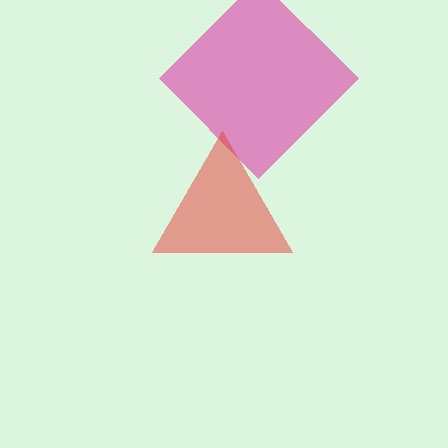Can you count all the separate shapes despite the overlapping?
Yes, there are 2 separate shapes.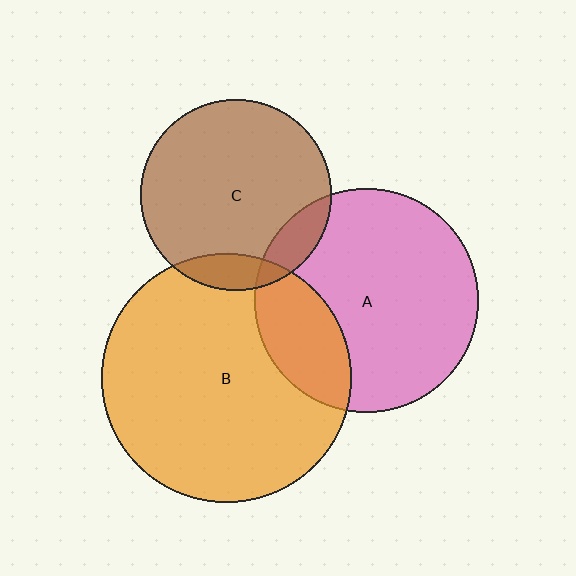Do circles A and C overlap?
Yes.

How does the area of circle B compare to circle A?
Approximately 1.2 times.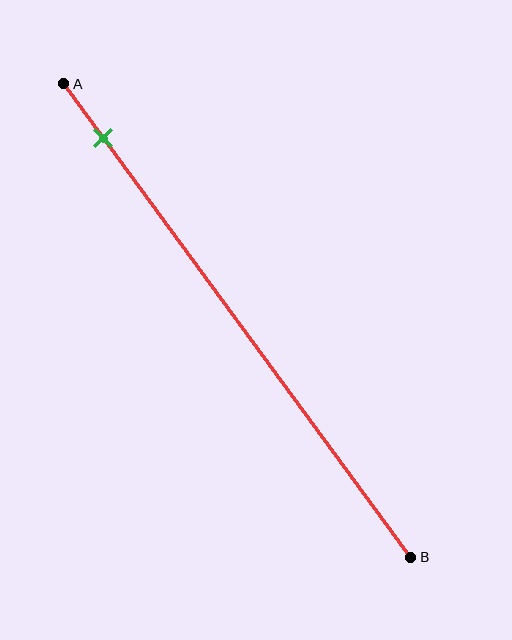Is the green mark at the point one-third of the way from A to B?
No, the mark is at about 10% from A, not at the 33% one-third point.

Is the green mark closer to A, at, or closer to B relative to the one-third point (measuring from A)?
The green mark is closer to point A than the one-third point of segment AB.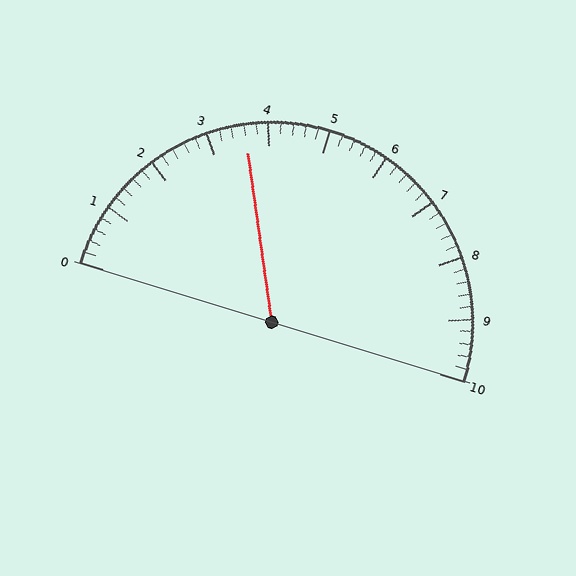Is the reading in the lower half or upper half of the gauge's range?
The reading is in the lower half of the range (0 to 10).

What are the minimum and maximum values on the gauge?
The gauge ranges from 0 to 10.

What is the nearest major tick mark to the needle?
The nearest major tick mark is 4.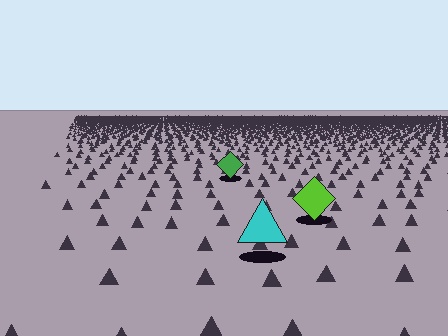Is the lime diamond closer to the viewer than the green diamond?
Yes. The lime diamond is closer — you can tell from the texture gradient: the ground texture is coarser near it.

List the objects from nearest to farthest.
From nearest to farthest: the cyan triangle, the lime diamond, the green diamond.